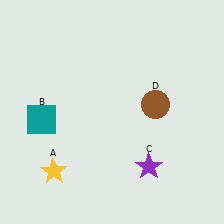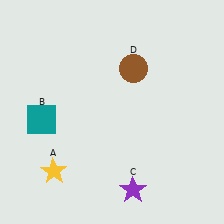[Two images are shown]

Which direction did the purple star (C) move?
The purple star (C) moved down.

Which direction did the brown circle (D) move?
The brown circle (D) moved up.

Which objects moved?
The objects that moved are: the purple star (C), the brown circle (D).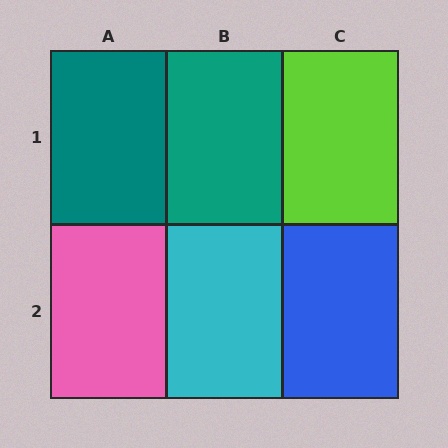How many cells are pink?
1 cell is pink.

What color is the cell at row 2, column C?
Blue.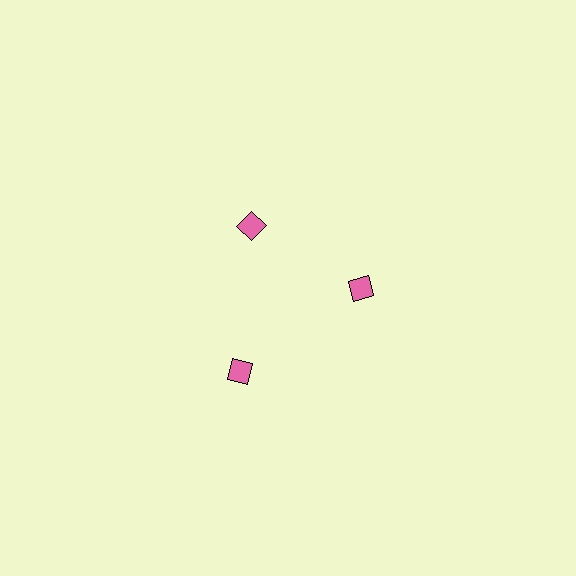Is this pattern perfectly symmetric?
No. The 3 pink diamonds are arranged in a ring, but one element near the 7 o'clock position is pushed outward from the center, breaking the 3-fold rotational symmetry.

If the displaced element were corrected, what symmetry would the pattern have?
It would have 3-fold rotational symmetry — the pattern would map onto itself every 120 degrees.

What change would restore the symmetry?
The symmetry would be restored by moving it inward, back onto the ring so that all 3 diamonds sit at equal angles and equal distance from the center.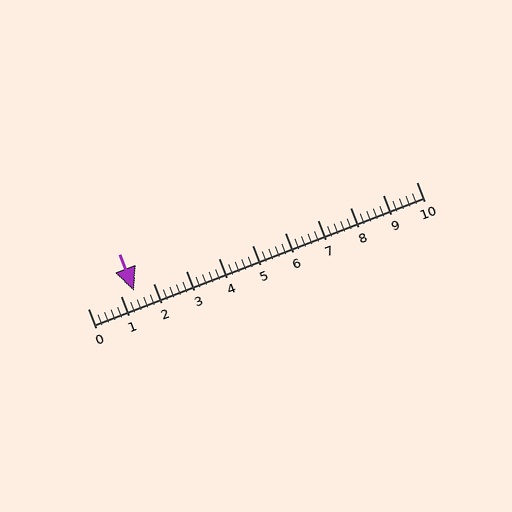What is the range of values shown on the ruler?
The ruler shows values from 0 to 10.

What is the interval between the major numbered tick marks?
The major tick marks are spaced 1 units apart.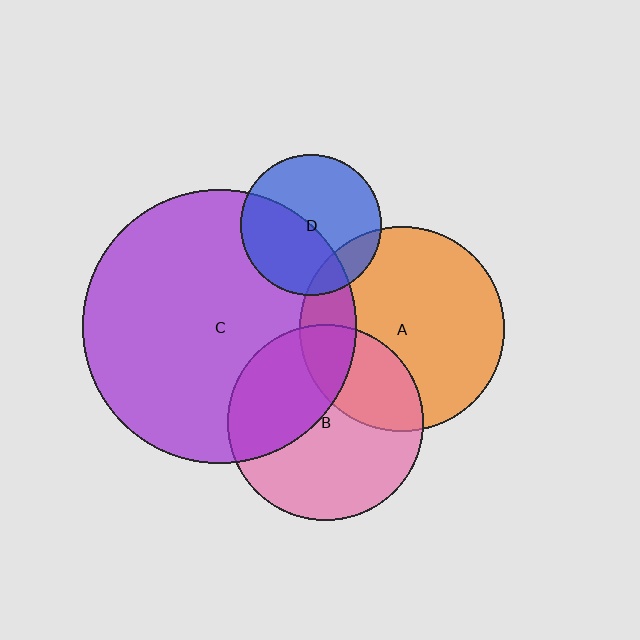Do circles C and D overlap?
Yes.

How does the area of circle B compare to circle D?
Approximately 1.9 times.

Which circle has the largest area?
Circle C (purple).